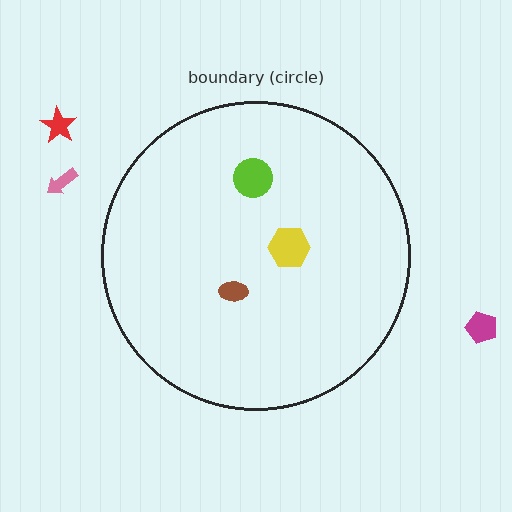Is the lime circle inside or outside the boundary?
Inside.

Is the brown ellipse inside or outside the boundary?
Inside.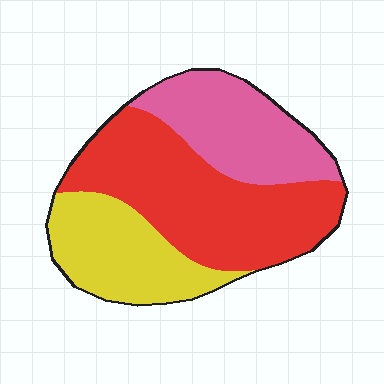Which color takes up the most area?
Red, at roughly 45%.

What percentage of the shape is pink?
Pink takes up about one quarter (1/4) of the shape.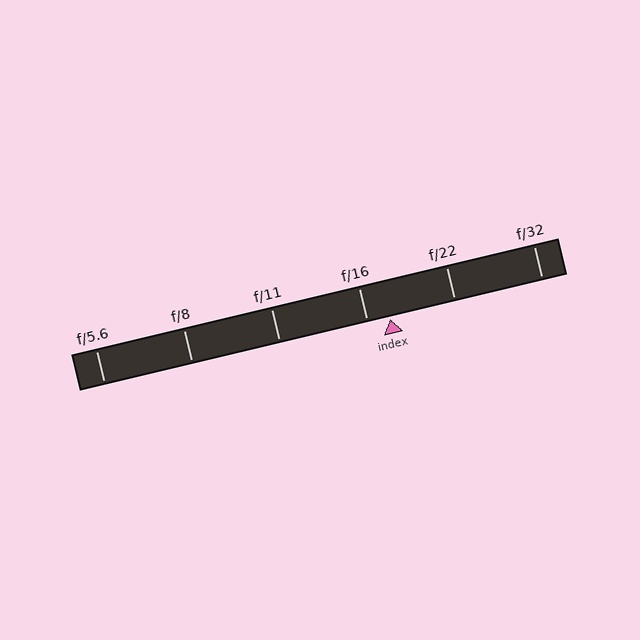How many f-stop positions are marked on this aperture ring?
There are 6 f-stop positions marked.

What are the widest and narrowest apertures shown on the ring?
The widest aperture shown is f/5.6 and the narrowest is f/32.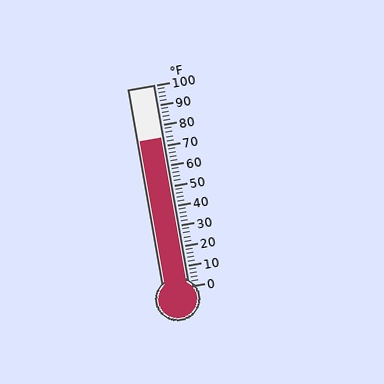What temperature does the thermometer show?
The thermometer shows approximately 74°F.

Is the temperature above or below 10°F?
The temperature is above 10°F.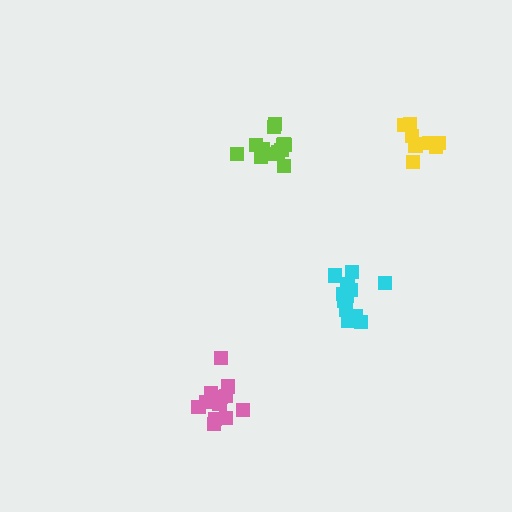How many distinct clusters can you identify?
There are 4 distinct clusters.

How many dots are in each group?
Group 1: 13 dots, Group 2: 9 dots, Group 3: 12 dots, Group 4: 12 dots (46 total).